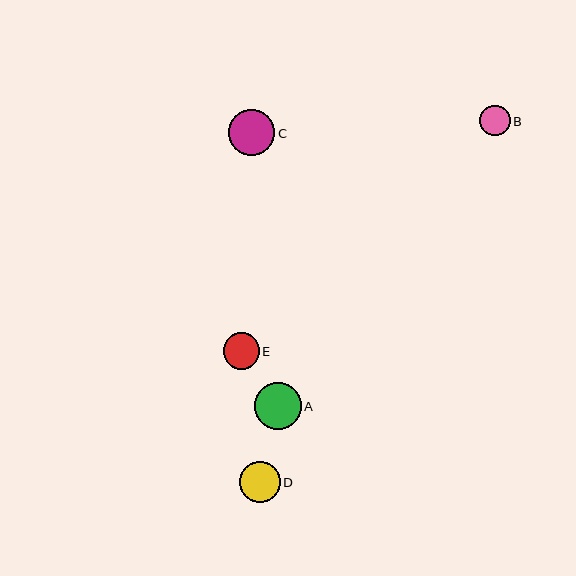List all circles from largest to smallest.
From largest to smallest: A, C, D, E, B.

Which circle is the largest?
Circle A is the largest with a size of approximately 46 pixels.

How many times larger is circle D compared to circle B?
Circle D is approximately 1.3 times the size of circle B.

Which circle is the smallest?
Circle B is the smallest with a size of approximately 30 pixels.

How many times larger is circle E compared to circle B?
Circle E is approximately 1.2 times the size of circle B.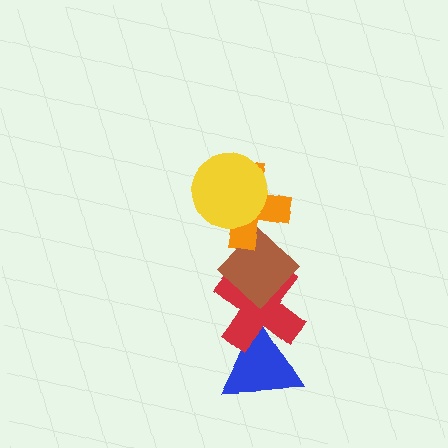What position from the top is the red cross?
The red cross is 4th from the top.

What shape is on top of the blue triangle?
The red cross is on top of the blue triangle.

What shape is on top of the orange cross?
The yellow circle is on top of the orange cross.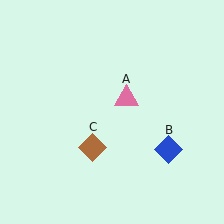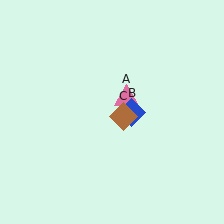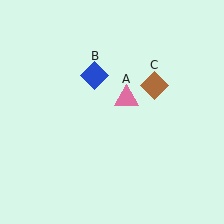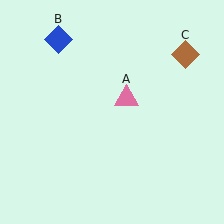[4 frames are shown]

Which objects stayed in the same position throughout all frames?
Pink triangle (object A) remained stationary.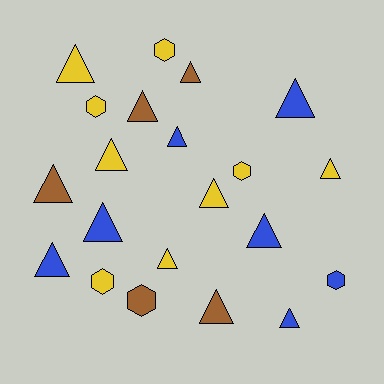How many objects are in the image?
There are 21 objects.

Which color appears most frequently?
Yellow, with 9 objects.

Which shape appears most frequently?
Triangle, with 15 objects.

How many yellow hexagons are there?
There are 4 yellow hexagons.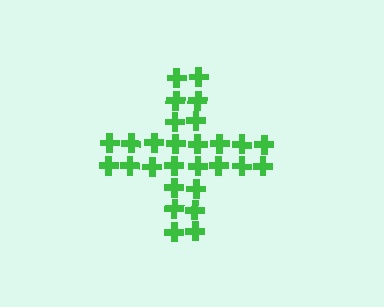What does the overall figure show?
The overall figure shows a cross.